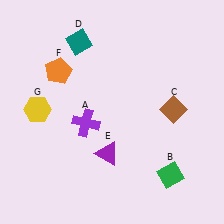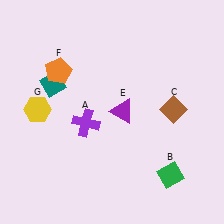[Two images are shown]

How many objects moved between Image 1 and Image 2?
2 objects moved between the two images.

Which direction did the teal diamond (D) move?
The teal diamond (D) moved down.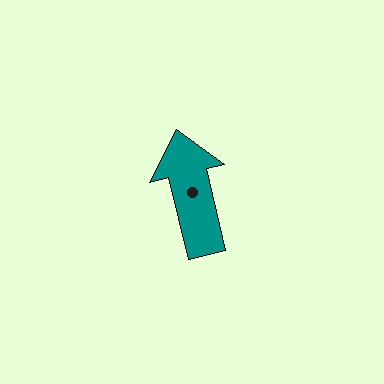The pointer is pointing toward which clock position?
Roughly 12 o'clock.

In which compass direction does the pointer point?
North.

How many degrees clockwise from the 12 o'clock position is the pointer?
Approximately 346 degrees.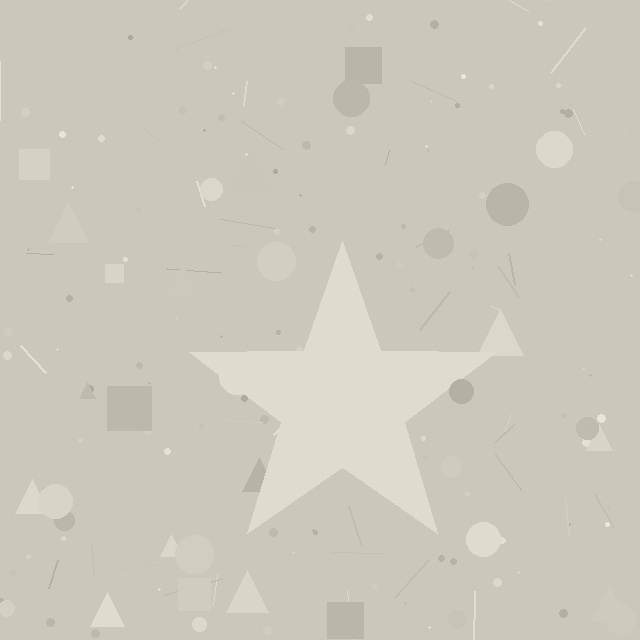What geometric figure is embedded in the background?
A star is embedded in the background.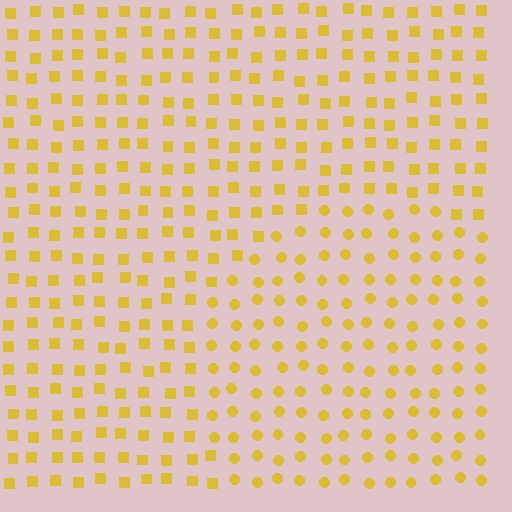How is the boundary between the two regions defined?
The boundary is defined by a change in element shape: circles inside vs. squares outside. All elements share the same color and spacing.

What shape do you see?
I see a circle.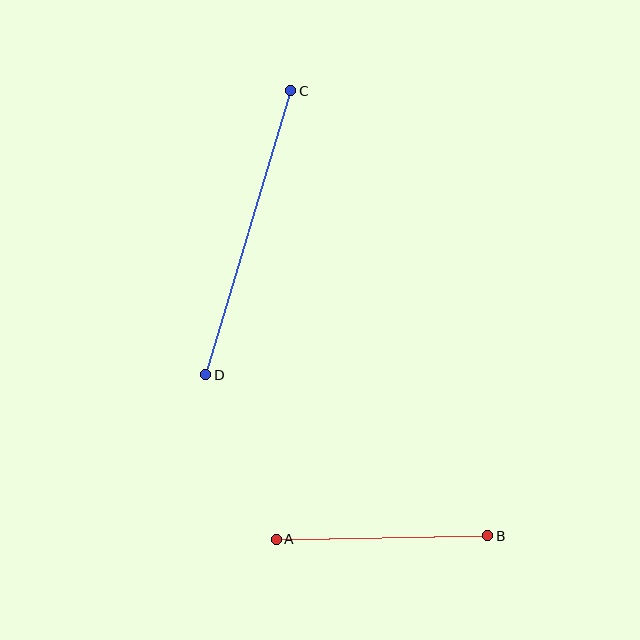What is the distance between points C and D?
The distance is approximately 297 pixels.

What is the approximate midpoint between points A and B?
The midpoint is at approximately (382, 537) pixels.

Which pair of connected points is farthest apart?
Points C and D are farthest apart.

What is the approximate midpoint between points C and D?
The midpoint is at approximately (248, 233) pixels.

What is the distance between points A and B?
The distance is approximately 211 pixels.